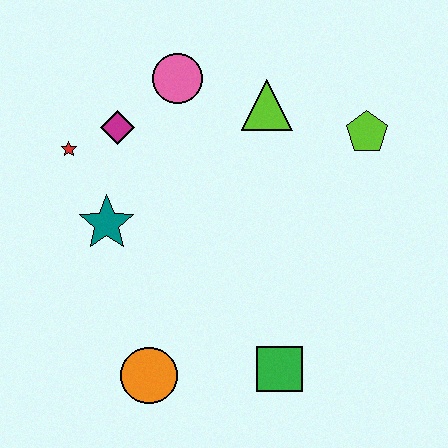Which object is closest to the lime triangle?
The pink circle is closest to the lime triangle.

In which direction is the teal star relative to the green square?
The teal star is to the left of the green square.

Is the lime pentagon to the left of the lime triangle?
No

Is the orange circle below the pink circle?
Yes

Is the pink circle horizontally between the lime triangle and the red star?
Yes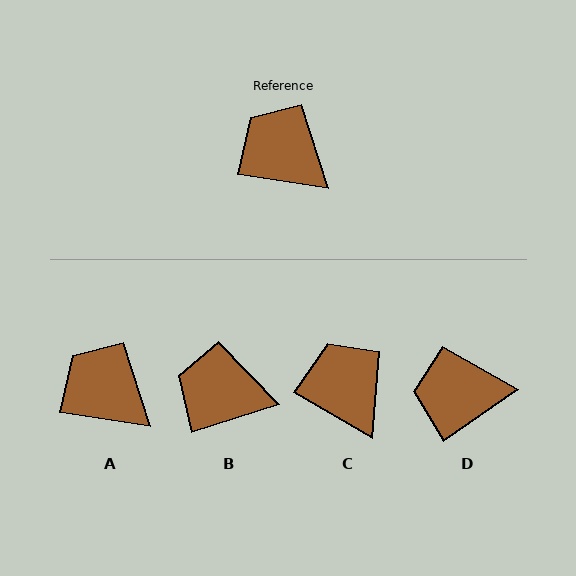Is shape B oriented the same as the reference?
No, it is off by about 26 degrees.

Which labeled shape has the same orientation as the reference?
A.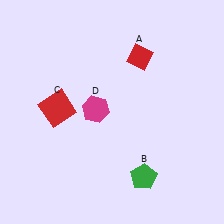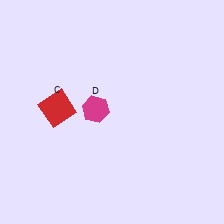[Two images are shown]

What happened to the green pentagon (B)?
The green pentagon (B) was removed in Image 2. It was in the bottom-right area of Image 1.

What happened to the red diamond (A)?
The red diamond (A) was removed in Image 2. It was in the top-right area of Image 1.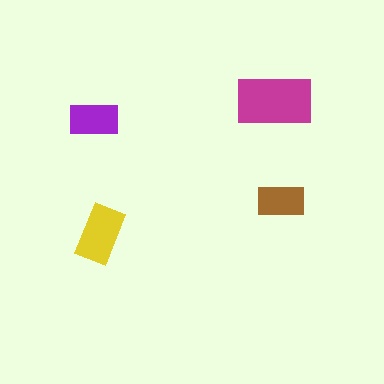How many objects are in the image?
There are 4 objects in the image.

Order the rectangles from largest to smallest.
the magenta one, the yellow one, the purple one, the brown one.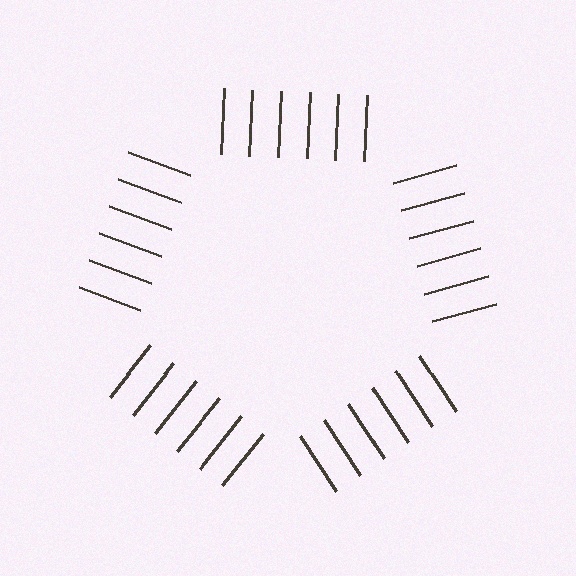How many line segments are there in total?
30 — 6 along each of the 5 edges.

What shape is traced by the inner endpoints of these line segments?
An illusory pentagon — the line segments terminate on its edges but no continuous stroke is drawn.